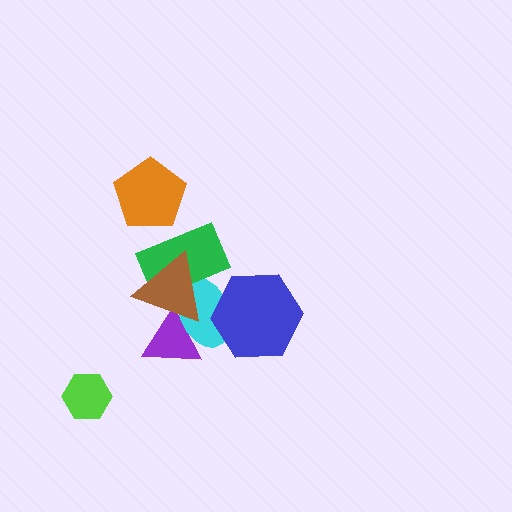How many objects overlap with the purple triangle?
2 objects overlap with the purple triangle.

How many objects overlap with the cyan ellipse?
4 objects overlap with the cyan ellipse.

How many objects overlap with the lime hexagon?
0 objects overlap with the lime hexagon.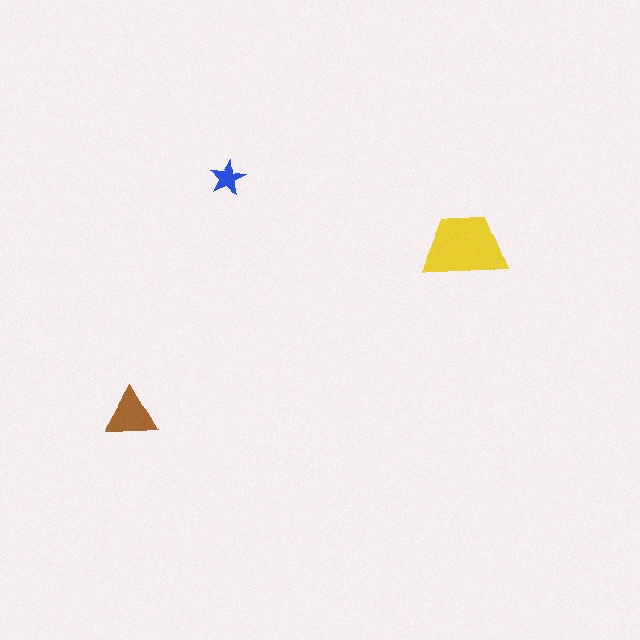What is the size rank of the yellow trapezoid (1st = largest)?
1st.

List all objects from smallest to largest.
The blue star, the brown triangle, the yellow trapezoid.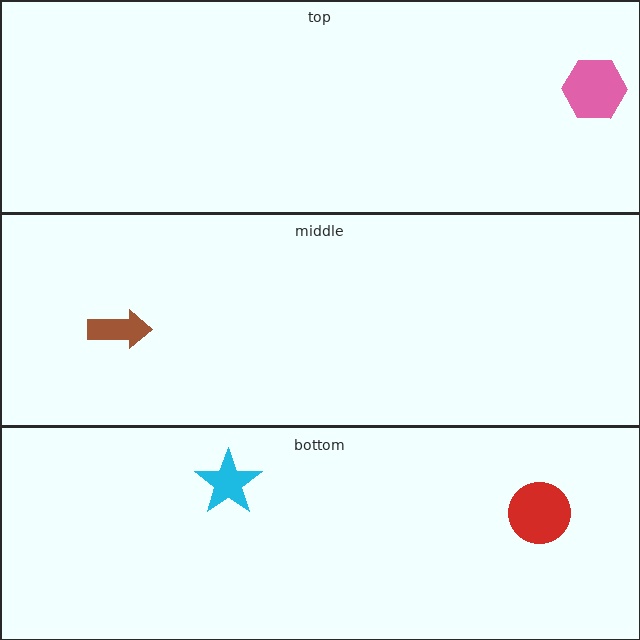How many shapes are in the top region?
1.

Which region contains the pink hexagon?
The top region.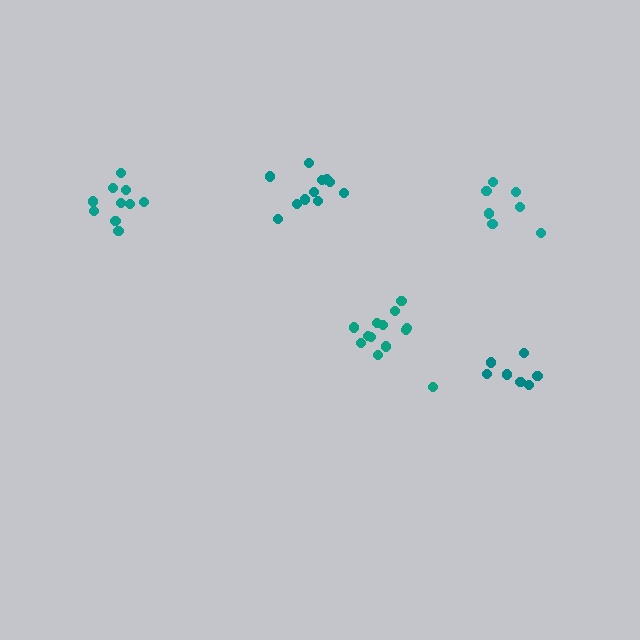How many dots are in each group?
Group 1: 7 dots, Group 2: 11 dots, Group 3: 8 dots, Group 4: 13 dots, Group 5: 11 dots (50 total).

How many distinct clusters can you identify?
There are 5 distinct clusters.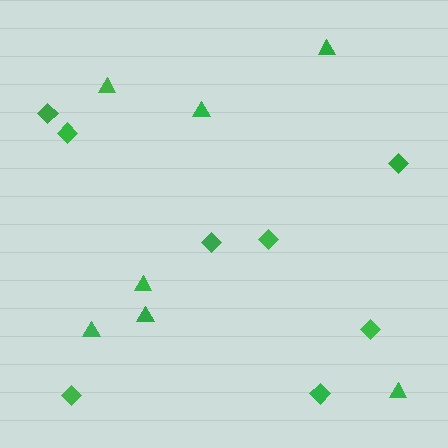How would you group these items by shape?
There are 2 groups: one group of diamonds (8) and one group of triangles (7).